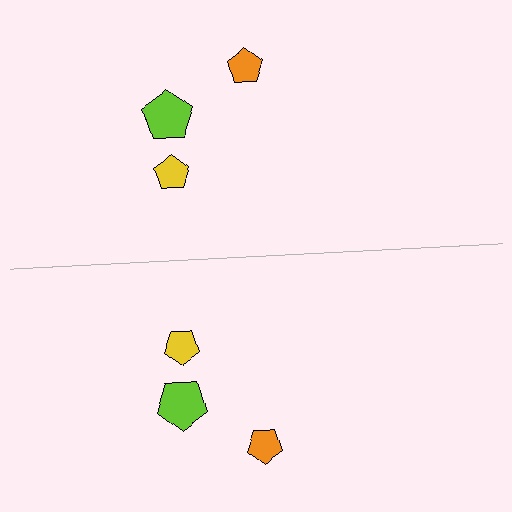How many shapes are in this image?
There are 6 shapes in this image.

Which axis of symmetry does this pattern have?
The pattern has a horizontal axis of symmetry running through the center of the image.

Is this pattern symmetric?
Yes, this pattern has bilateral (reflection) symmetry.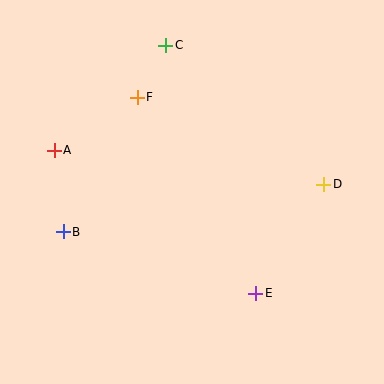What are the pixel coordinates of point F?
Point F is at (137, 97).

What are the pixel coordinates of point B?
Point B is at (63, 232).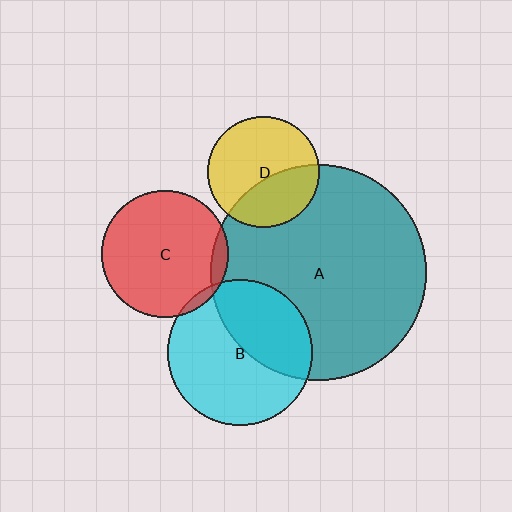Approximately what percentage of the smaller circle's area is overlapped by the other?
Approximately 5%.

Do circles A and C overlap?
Yes.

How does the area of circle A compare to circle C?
Approximately 2.9 times.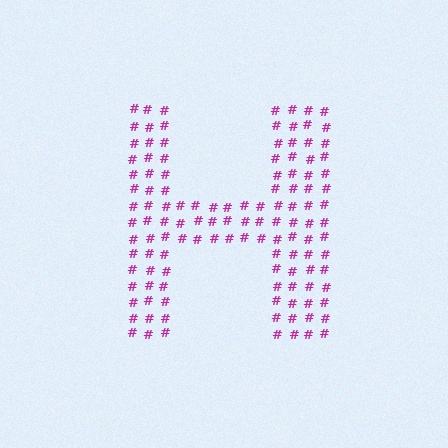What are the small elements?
The small elements are hash symbols.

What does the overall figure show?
The overall figure shows the letter H.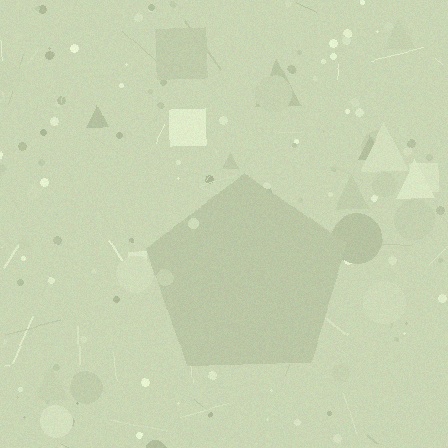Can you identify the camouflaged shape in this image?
The camouflaged shape is a pentagon.